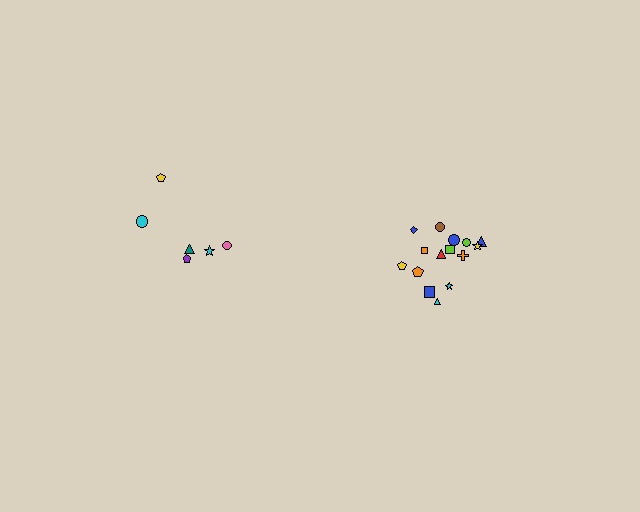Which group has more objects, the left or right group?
The right group.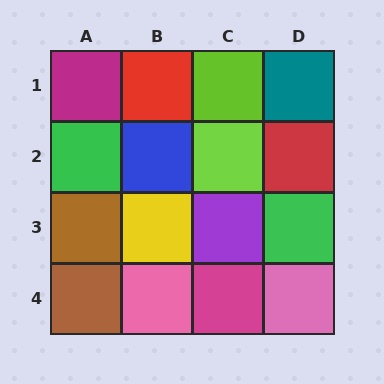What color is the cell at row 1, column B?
Red.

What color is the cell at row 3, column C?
Purple.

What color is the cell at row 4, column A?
Brown.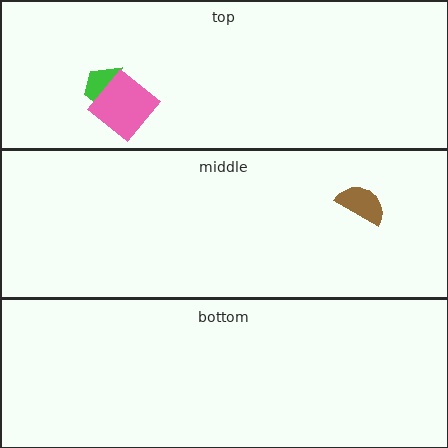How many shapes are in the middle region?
1.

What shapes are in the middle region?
The brown semicircle.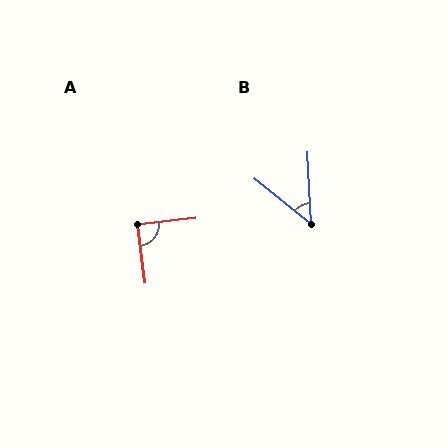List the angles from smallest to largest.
B (49°), A (89°).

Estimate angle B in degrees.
Approximately 49 degrees.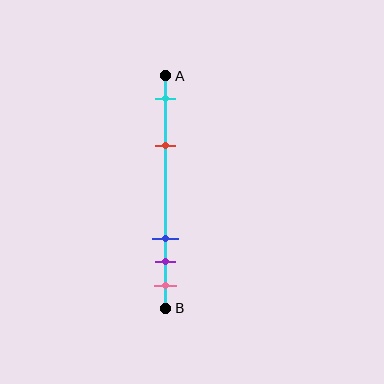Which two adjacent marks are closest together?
The purple and pink marks are the closest adjacent pair.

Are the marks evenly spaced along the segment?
No, the marks are not evenly spaced.